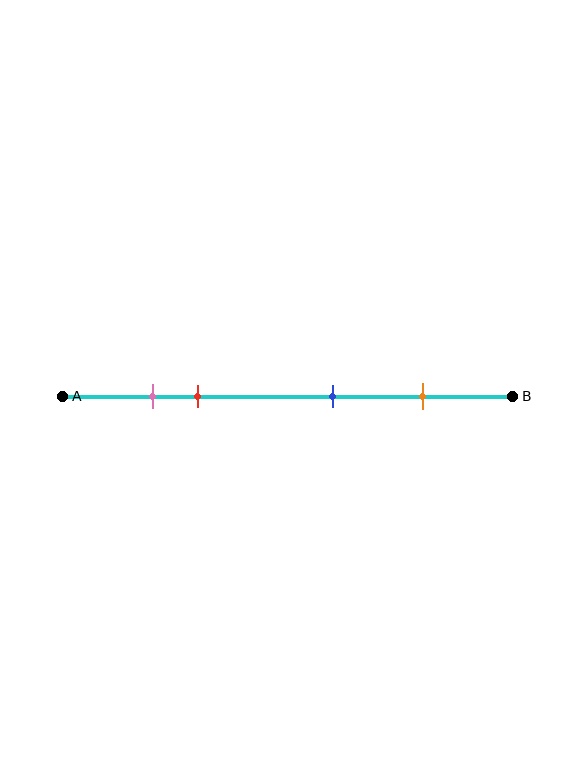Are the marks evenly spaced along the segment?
No, the marks are not evenly spaced.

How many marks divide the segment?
There are 4 marks dividing the segment.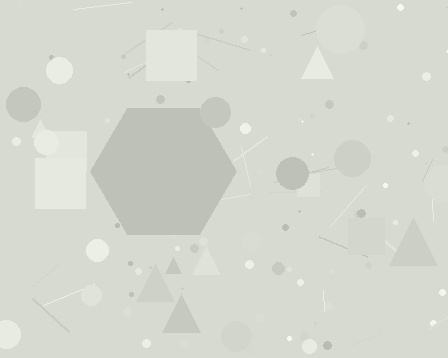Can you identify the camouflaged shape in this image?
The camouflaged shape is a hexagon.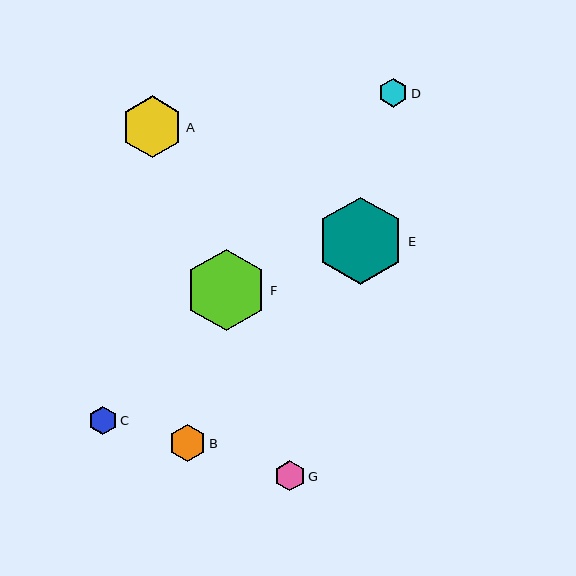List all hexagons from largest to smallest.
From largest to smallest: E, F, A, B, G, D, C.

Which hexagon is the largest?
Hexagon E is the largest with a size of approximately 87 pixels.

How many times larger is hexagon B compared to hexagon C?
Hexagon B is approximately 1.3 times the size of hexagon C.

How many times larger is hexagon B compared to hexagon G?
Hexagon B is approximately 1.2 times the size of hexagon G.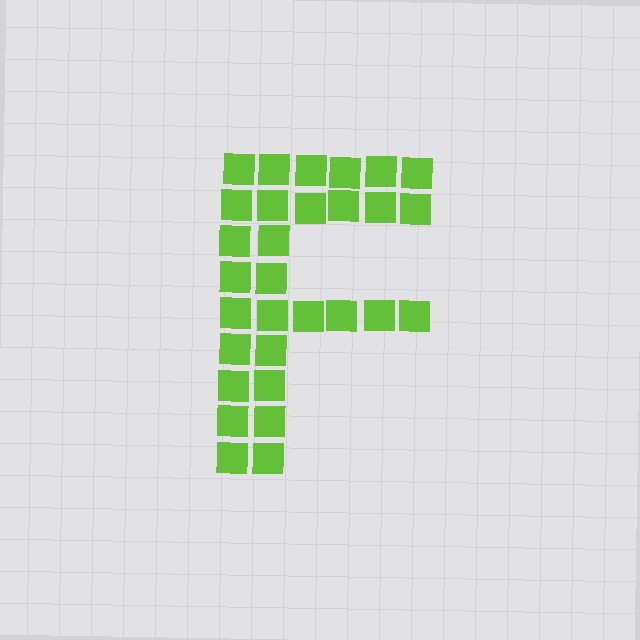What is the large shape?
The large shape is the letter F.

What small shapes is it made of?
It is made of small squares.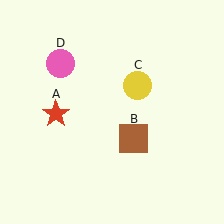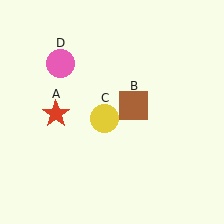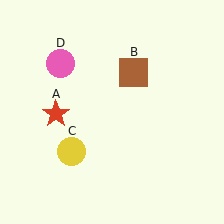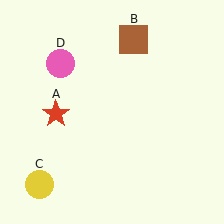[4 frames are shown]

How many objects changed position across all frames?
2 objects changed position: brown square (object B), yellow circle (object C).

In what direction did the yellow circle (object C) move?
The yellow circle (object C) moved down and to the left.